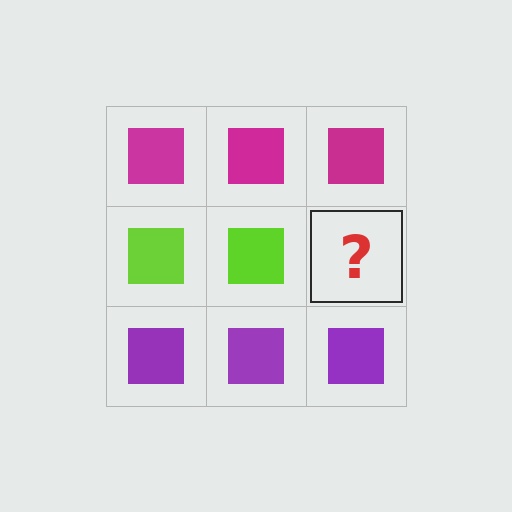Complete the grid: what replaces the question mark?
The question mark should be replaced with a lime square.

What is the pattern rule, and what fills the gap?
The rule is that each row has a consistent color. The gap should be filled with a lime square.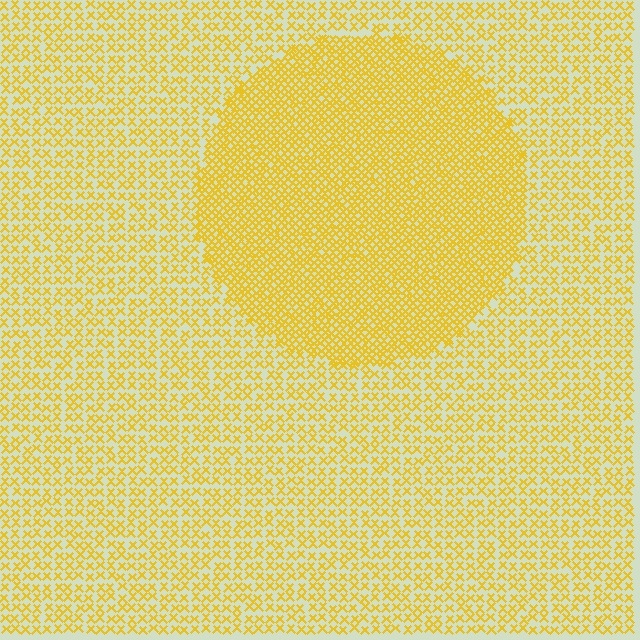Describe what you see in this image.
The image contains small yellow elements arranged at two different densities. A circle-shaped region is visible where the elements are more densely packed than the surrounding area.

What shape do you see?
I see a circle.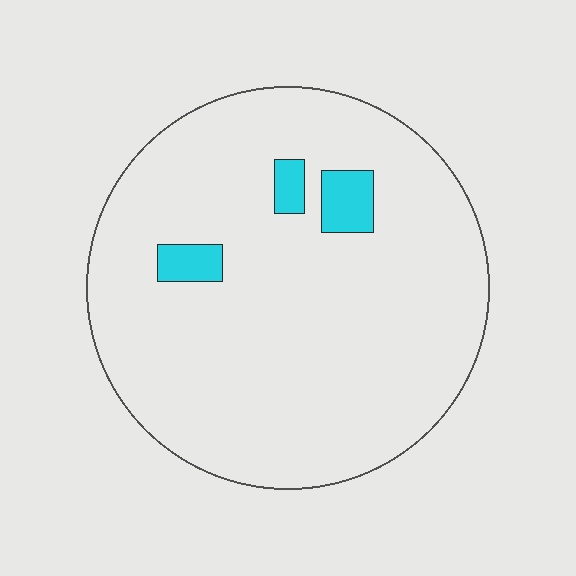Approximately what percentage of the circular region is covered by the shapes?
Approximately 5%.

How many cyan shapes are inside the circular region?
3.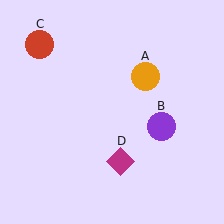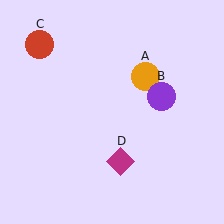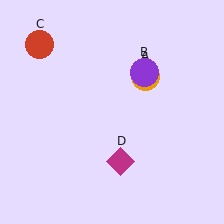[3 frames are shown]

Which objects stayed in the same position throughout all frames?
Orange circle (object A) and red circle (object C) and magenta diamond (object D) remained stationary.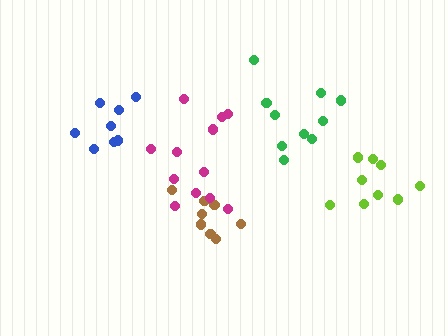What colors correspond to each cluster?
The clusters are colored: brown, blue, magenta, green, lime.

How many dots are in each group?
Group 1: 9 dots, Group 2: 8 dots, Group 3: 12 dots, Group 4: 10 dots, Group 5: 9 dots (48 total).